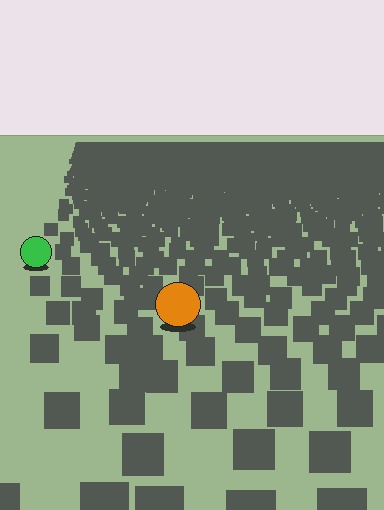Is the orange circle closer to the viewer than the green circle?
Yes. The orange circle is closer — you can tell from the texture gradient: the ground texture is coarser near it.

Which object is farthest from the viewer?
The green circle is farthest from the viewer. It appears smaller and the ground texture around it is denser.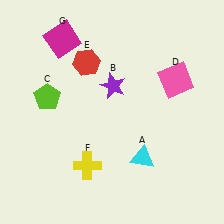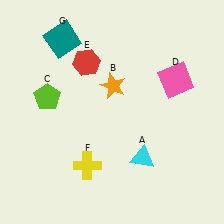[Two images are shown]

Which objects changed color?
B changed from purple to orange. G changed from magenta to teal.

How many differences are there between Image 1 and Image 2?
There are 2 differences between the two images.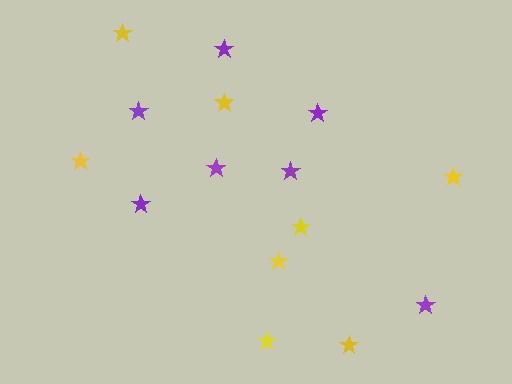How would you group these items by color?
There are 2 groups: one group of yellow stars (8) and one group of purple stars (7).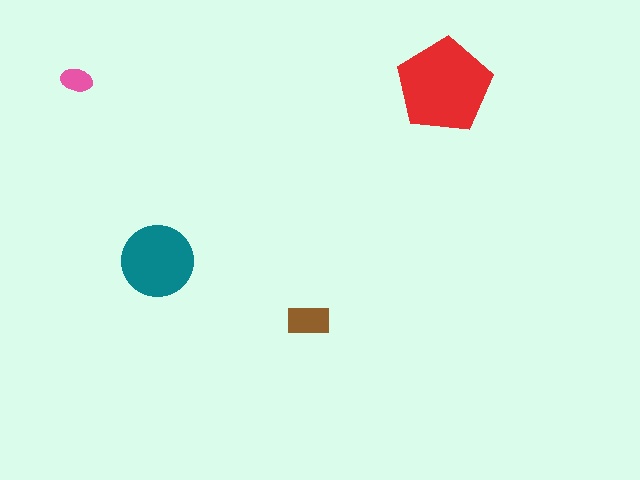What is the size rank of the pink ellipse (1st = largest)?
4th.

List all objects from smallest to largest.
The pink ellipse, the brown rectangle, the teal circle, the red pentagon.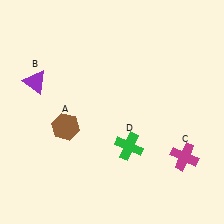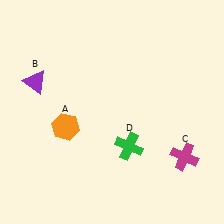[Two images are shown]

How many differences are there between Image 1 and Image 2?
There is 1 difference between the two images.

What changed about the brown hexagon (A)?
In Image 1, A is brown. In Image 2, it changed to orange.